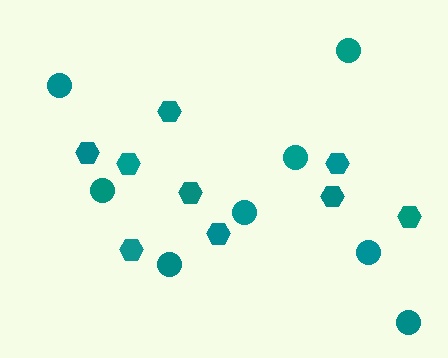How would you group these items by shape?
There are 2 groups: one group of hexagons (9) and one group of circles (8).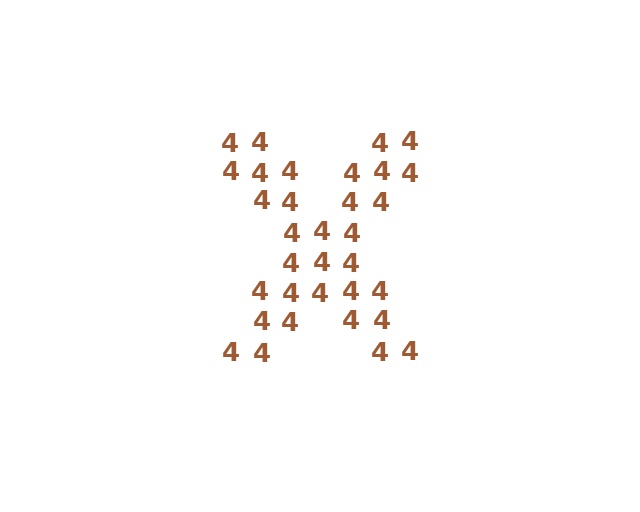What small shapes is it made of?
It is made of small digit 4's.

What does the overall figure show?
The overall figure shows the letter X.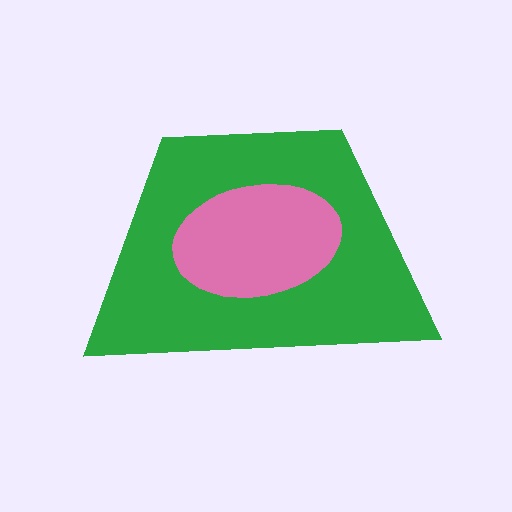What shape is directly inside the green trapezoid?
The pink ellipse.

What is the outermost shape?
The green trapezoid.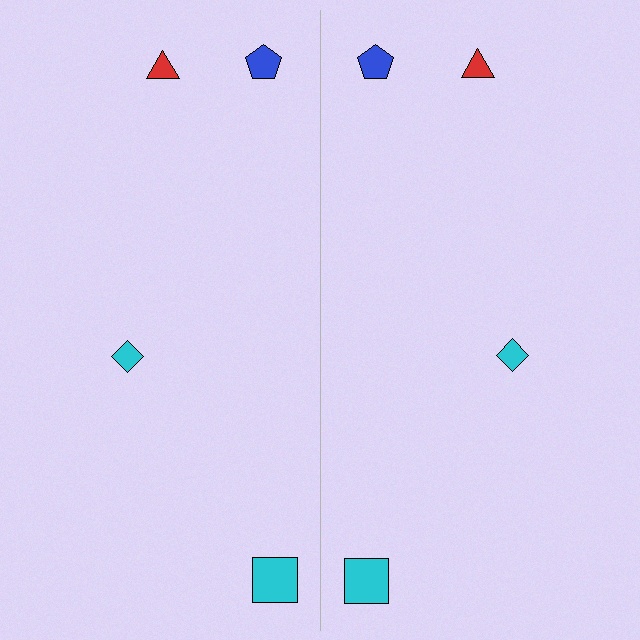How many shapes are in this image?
There are 8 shapes in this image.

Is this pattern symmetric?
Yes, this pattern has bilateral (reflection) symmetry.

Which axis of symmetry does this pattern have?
The pattern has a vertical axis of symmetry running through the center of the image.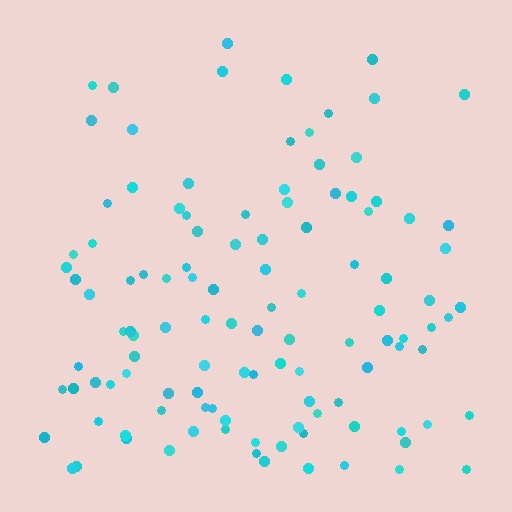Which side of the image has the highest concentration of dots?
The bottom.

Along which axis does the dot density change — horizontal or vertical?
Vertical.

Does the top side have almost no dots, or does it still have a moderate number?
Still a moderate number, just noticeably fewer than the bottom.